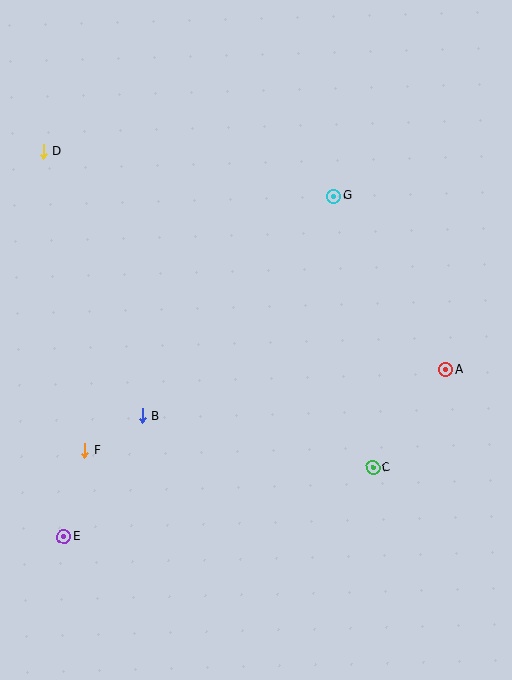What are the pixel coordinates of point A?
Point A is at (445, 369).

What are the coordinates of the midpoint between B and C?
The midpoint between B and C is at (258, 442).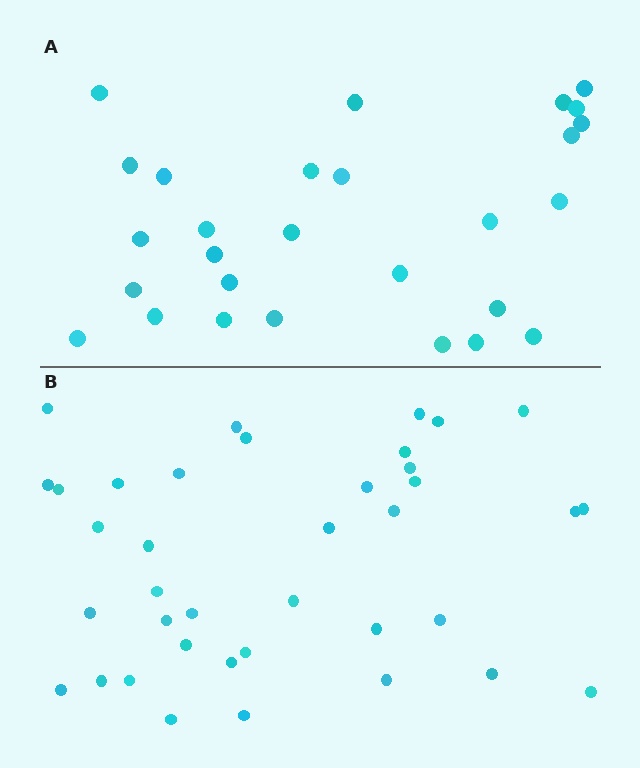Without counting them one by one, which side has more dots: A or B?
Region B (the bottom region) has more dots.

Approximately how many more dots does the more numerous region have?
Region B has roughly 10 or so more dots than region A.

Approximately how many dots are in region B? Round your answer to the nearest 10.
About 40 dots. (The exact count is 38, which rounds to 40.)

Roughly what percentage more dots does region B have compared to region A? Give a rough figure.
About 35% more.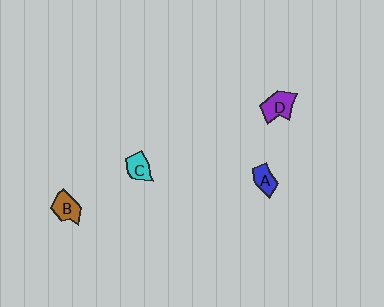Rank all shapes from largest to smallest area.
From largest to smallest: D (purple), B (brown), C (cyan), A (blue).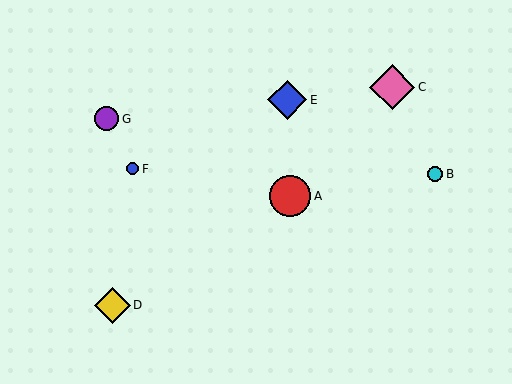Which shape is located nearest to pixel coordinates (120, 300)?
The yellow diamond (labeled D) at (112, 305) is nearest to that location.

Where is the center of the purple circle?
The center of the purple circle is at (107, 119).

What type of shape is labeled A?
Shape A is a red circle.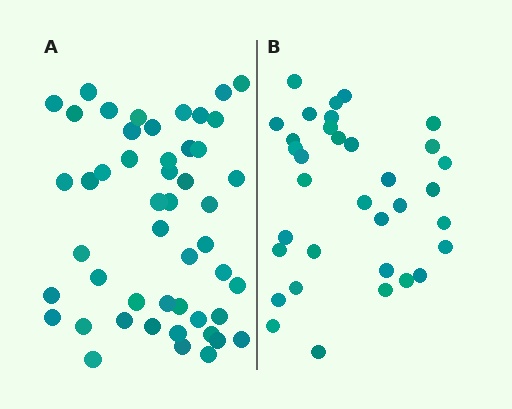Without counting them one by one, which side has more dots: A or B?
Region A (the left region) has more dots.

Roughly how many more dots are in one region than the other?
Region A has approximately 15 more dots than region B.